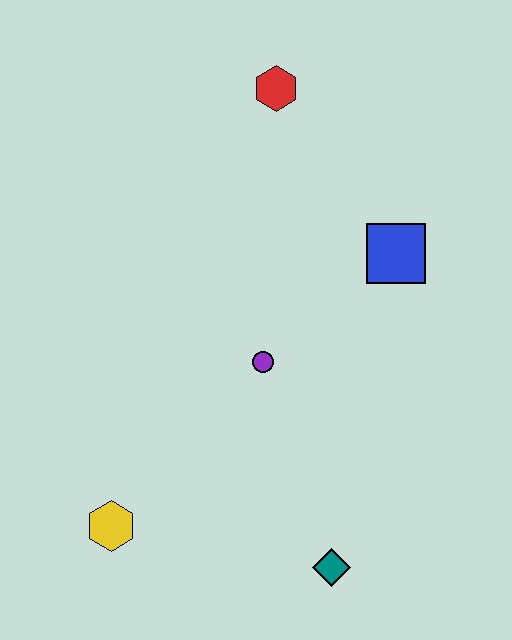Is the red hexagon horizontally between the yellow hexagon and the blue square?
Yes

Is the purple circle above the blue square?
No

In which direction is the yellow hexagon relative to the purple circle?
The yellow hexagon is below the purple circle.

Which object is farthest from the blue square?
The yellow hexagon is farthest from the blue square.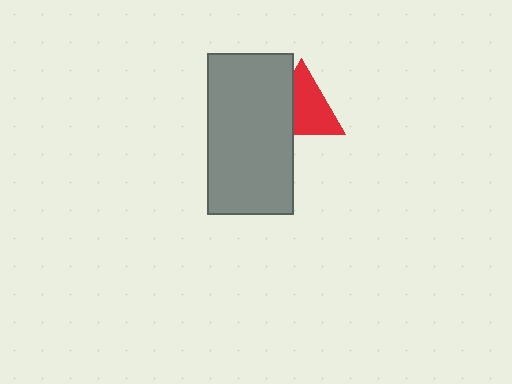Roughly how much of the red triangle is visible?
Most of it is visible (roughly 67%).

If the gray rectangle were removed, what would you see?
You would see the complete red triangle.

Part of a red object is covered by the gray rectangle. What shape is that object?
It is a triangle.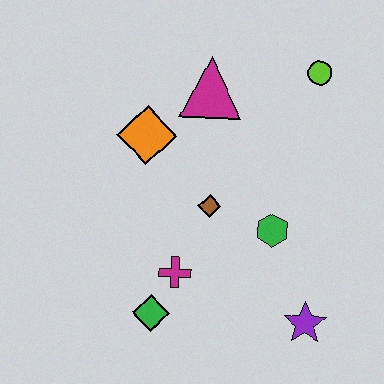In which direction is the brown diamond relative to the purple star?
The brown diamond is above the purple star.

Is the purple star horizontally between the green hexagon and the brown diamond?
No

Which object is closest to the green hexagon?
The brown diamond is closest to the green hexagon.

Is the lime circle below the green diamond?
No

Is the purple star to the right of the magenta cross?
Yes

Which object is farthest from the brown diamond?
The lime circle is farthest from the brown diamond.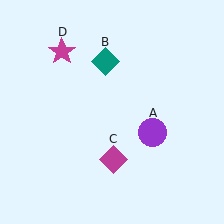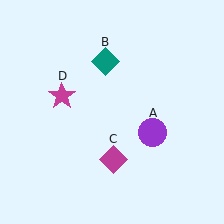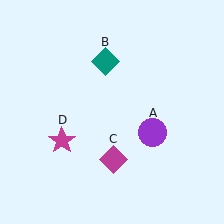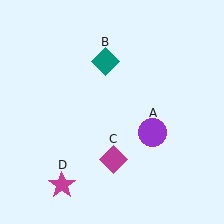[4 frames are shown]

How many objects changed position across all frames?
1 object changed position: magenta star (object D).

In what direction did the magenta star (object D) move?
The magenta star (object D) moved down.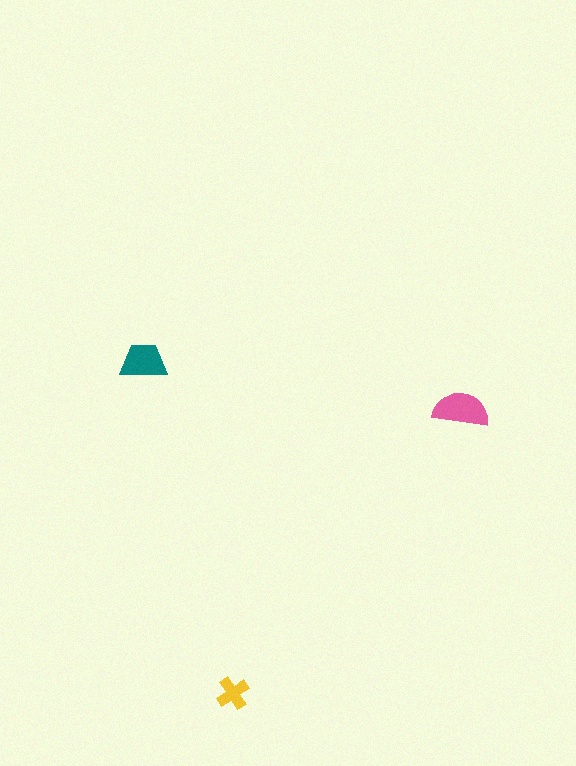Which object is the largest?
The pink semicircle.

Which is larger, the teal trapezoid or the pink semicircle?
The pink semicircle.